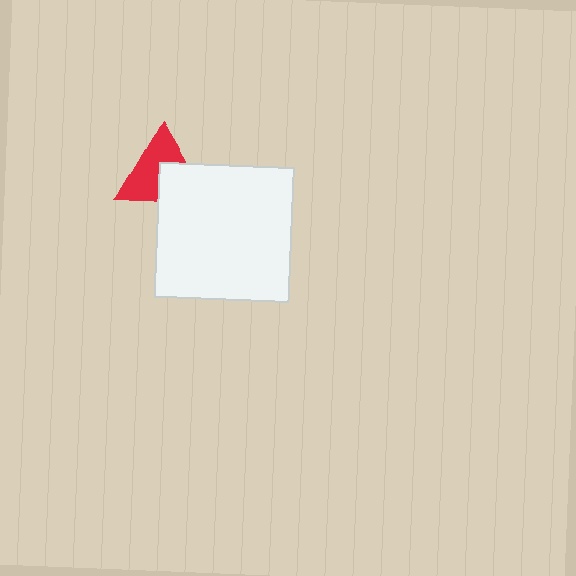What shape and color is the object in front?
The object in front is a white square.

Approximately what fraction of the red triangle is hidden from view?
Roughly 41% of the red triangle is hidden behind the white square.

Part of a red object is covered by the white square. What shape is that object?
It is a triangle.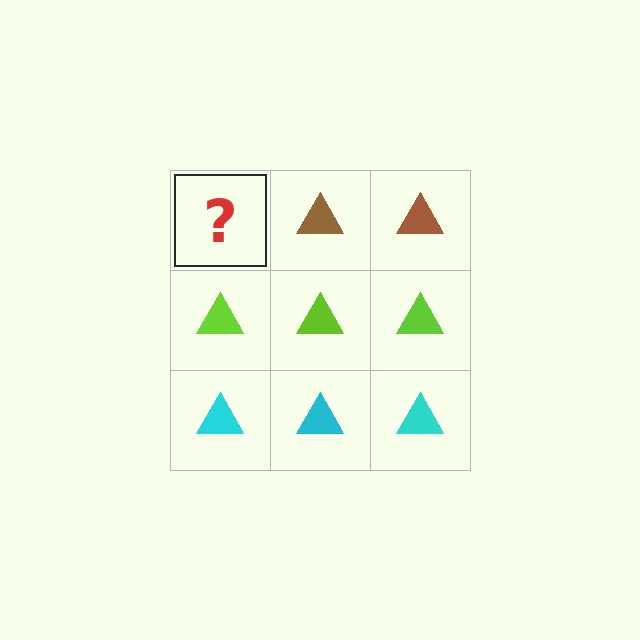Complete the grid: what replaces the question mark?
The question mark should be replaced with a brown triangle.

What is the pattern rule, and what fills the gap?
The rule is that each row has a consistent color. The gap should be filled with a brown triangle.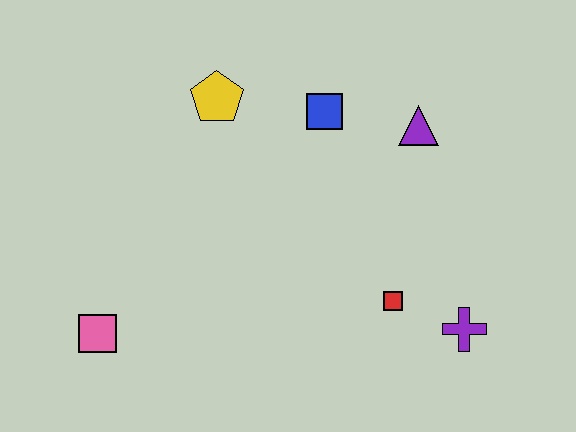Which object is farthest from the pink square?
The purple triangle is farthest from the pink square.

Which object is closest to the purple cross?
The red square is closest to the purple cross.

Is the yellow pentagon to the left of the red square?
Yes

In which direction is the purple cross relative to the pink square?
The purple cross is to the right of the pink square.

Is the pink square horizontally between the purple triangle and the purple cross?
No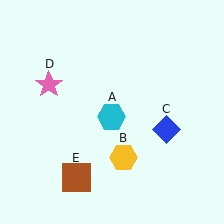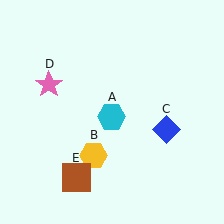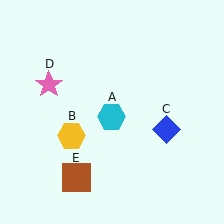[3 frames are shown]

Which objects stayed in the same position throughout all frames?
Cyan hexagon (object A) and blue diamond (object C) and pink star (object D) and brown square (object E) remained stationary.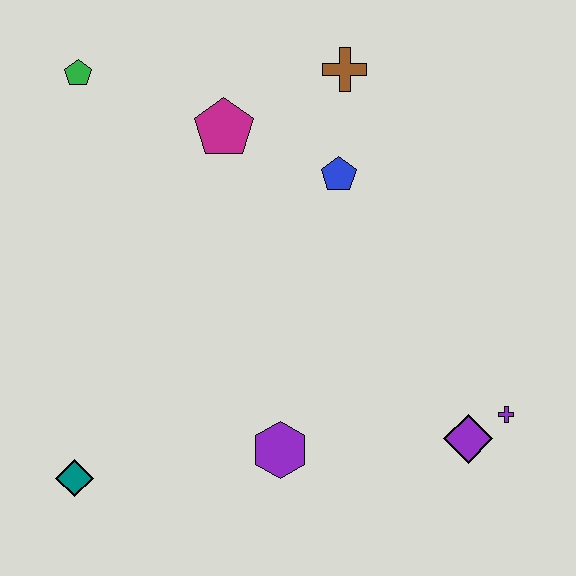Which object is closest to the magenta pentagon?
The blue pentagon is closest to the magenta pentagon.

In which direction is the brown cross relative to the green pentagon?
The brown cross is to the right of the green pentagon.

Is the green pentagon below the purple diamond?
No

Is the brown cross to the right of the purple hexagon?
Yes